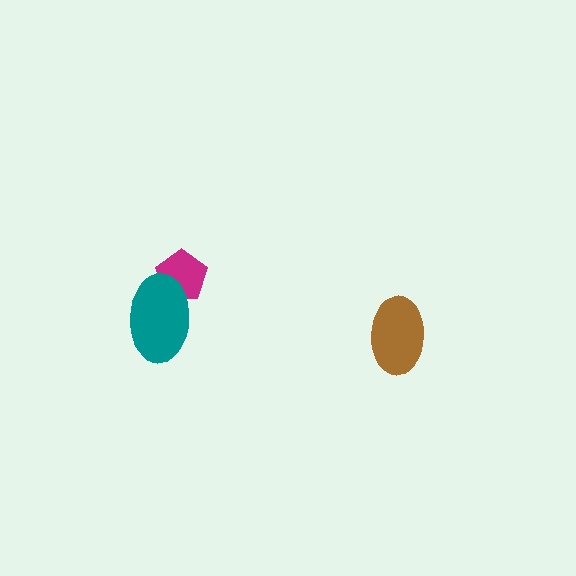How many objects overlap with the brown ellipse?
0 objects overlap with the brown ellipse.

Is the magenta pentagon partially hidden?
Yes, it is partially covered by another shape.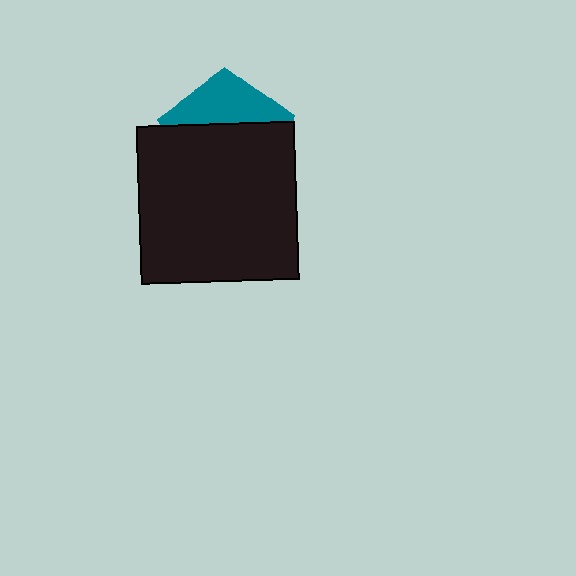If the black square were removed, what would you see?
You would see the complete teal pentagon.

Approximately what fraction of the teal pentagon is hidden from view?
Roughly 65% of the teal pentagon is hidden behind the black square.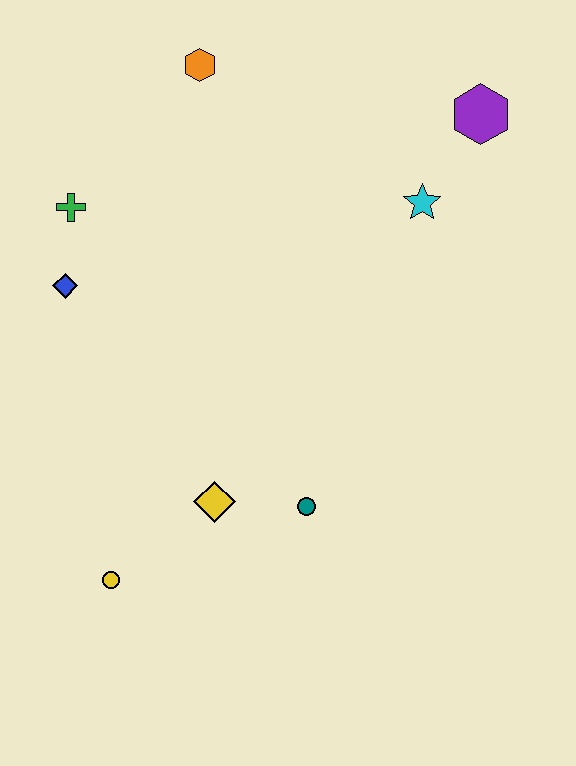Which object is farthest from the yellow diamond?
The purple hexagon is farthest from the yellow diamond.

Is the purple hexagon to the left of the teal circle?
No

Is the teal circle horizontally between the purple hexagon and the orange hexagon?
Yes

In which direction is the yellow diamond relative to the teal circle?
The yellow diamond is to the left of the teal circle.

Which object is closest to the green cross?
The blue diamond is closest to the green cross.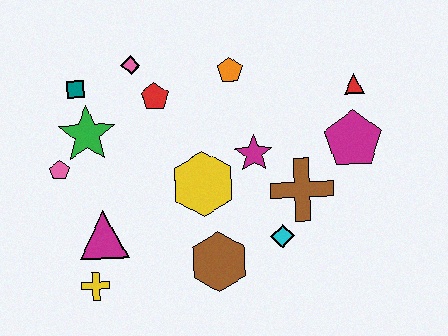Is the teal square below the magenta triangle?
No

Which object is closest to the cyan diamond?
The brown cross is closest to the cyan diamond.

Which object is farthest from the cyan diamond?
The teal square is farthest from the cyan diamond.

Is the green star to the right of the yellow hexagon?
No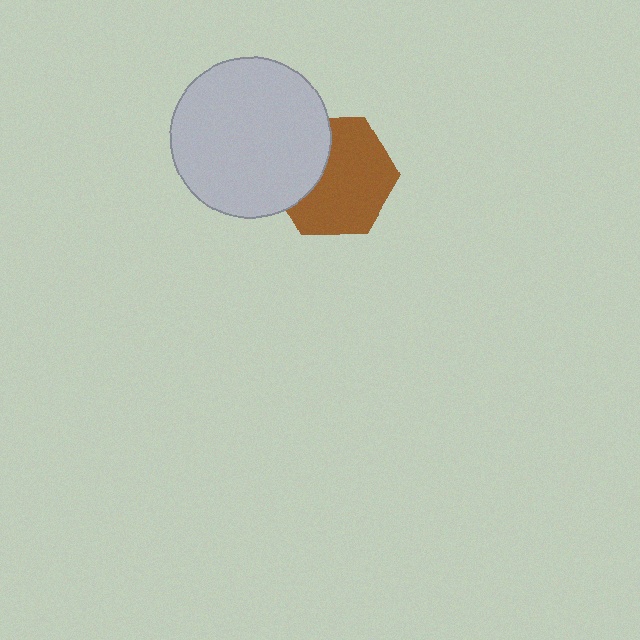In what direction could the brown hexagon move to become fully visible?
The brown hexagon could move right. That would shift it out from behind the light gray circle entirely.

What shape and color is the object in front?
The object in front is a light gray circle.